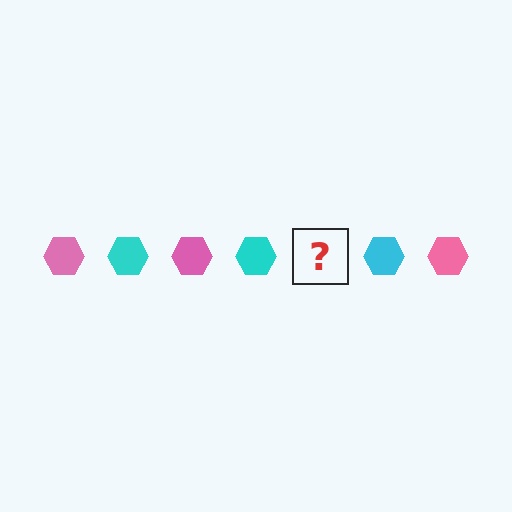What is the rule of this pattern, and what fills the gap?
The rule is that the pattern cycles through pink, cyan hexagons. The gap should be filled with a pink hexagon.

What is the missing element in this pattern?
The missing element is a pink hexagon.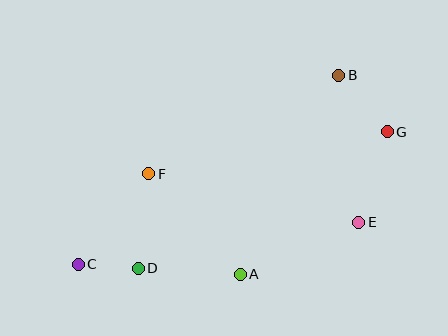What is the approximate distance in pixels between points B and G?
The distance between B and G is approximately 75 pixels.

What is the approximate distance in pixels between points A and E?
The distance between A and E is approximately 129 pixels.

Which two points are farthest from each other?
Points C and G are farthest from each other.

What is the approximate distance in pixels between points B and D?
The distance between B and D is approximately 278 pixels.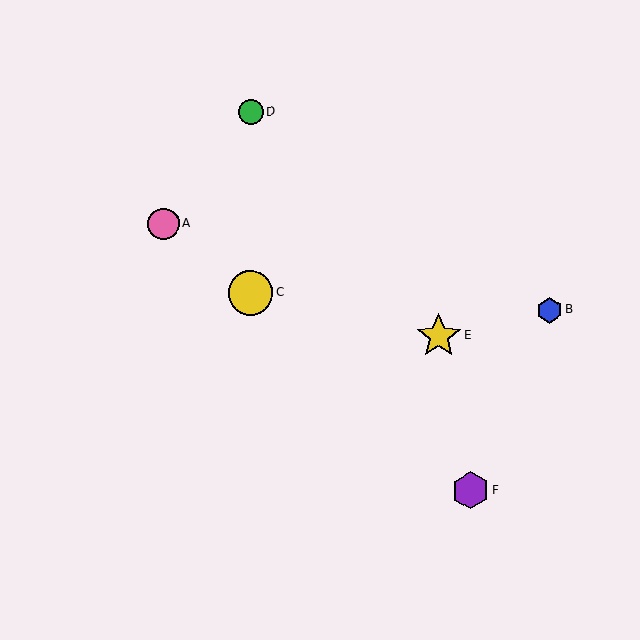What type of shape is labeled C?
Shape C is a yellow circle.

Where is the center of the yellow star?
The center of the yellow star is at (439, 336).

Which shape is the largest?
The yellow star (labeled E) is the largest.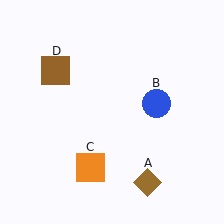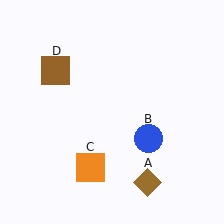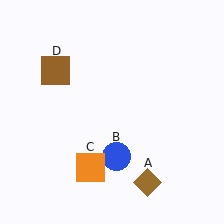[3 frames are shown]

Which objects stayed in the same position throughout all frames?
Brown diamond (object A) and orange square (object C) and brown square (object D) remained stationary.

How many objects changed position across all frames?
1 object changed position: blue circle (object B).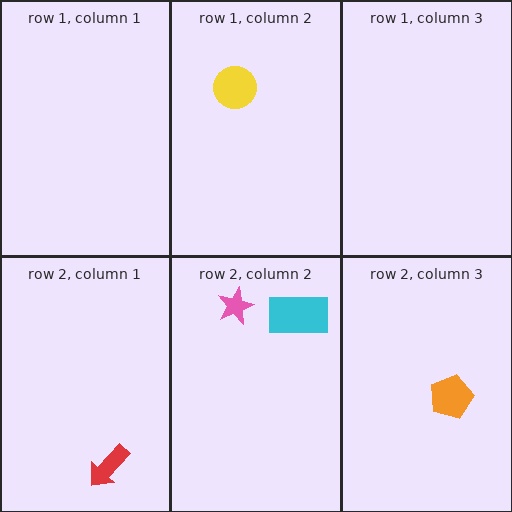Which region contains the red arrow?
The row 2, column 1 region.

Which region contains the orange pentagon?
The row 2, column 3 region.